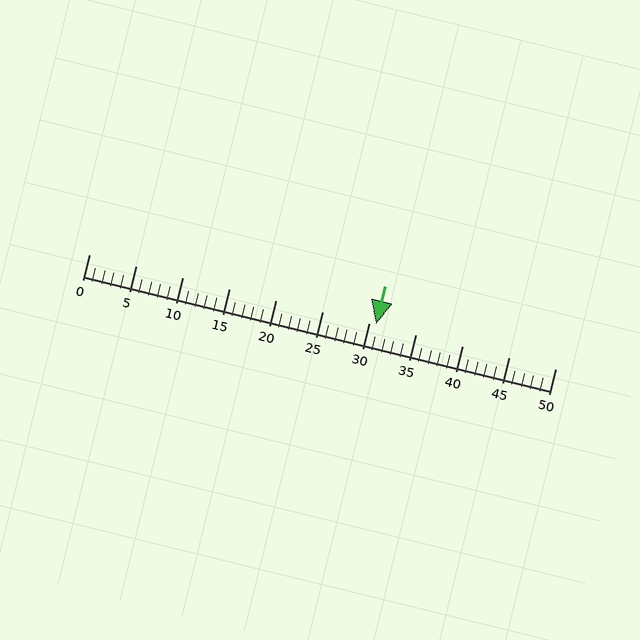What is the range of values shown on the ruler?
The ruler shows values from 0 to 50.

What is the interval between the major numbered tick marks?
The major tick marks are spaced 5 units apart.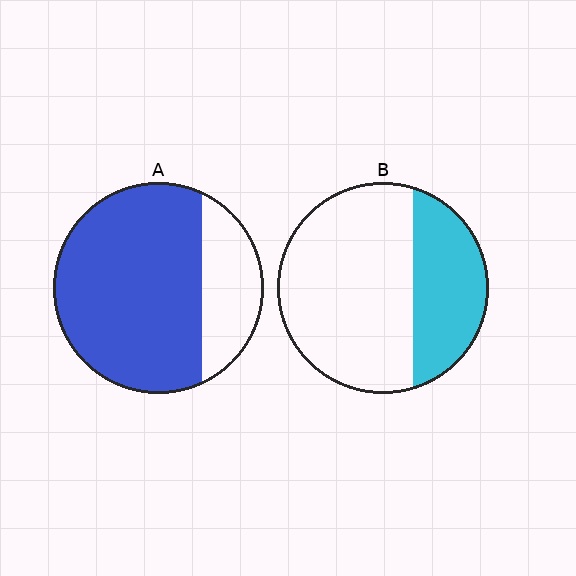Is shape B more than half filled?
No.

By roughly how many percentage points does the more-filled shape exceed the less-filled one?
By roughly 45 percentage points (A over B).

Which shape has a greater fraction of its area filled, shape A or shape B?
Shape A.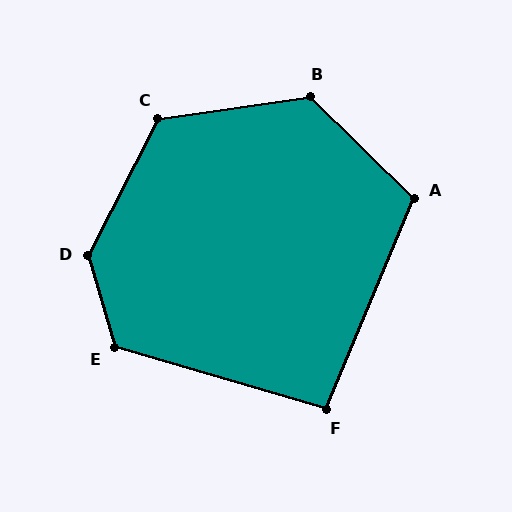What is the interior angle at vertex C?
Approximately 126 degrees (obtuse).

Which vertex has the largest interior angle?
D, at approximately 136 degrees.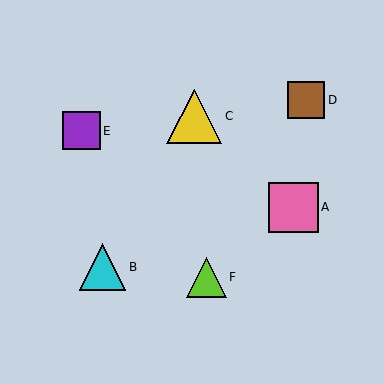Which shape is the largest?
The yellow triangle (labeled C) is the largest.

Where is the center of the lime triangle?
The center of the lime triangle is at (206, 277).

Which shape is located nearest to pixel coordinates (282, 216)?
The pink square (labeled A) at (293, 207) is nearest to that location.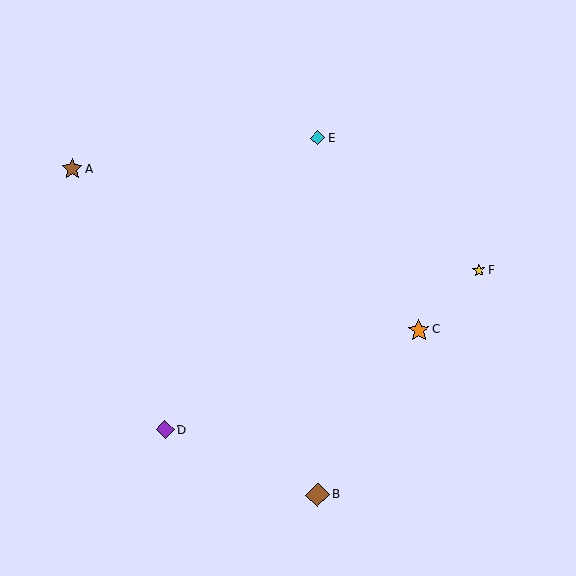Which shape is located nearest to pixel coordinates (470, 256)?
The yellow star (labeled F) at (478, 270) is nearest to that location.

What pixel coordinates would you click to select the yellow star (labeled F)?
Click at (478, 270) to select the yellow star F.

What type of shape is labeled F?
Shape F is a yellow star.